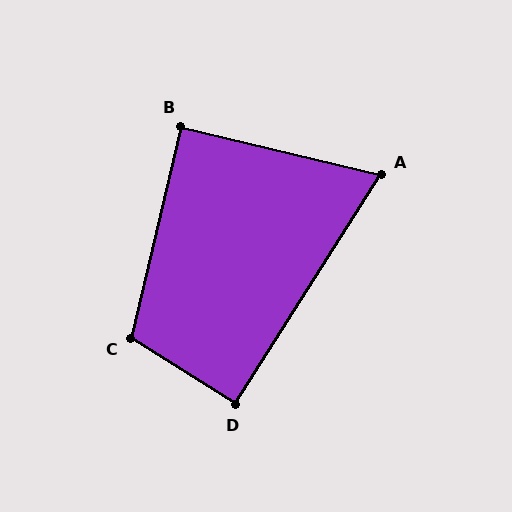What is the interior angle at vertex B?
Approximately 90 degrees (approximately right).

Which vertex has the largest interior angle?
C, at approximately 109 degrees.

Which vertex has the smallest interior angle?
A, at approximately 71 degrees.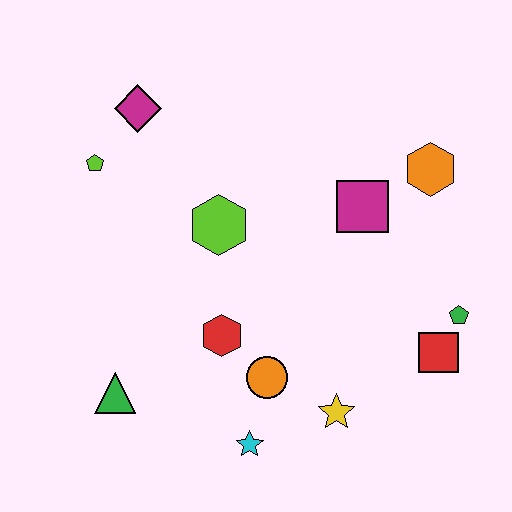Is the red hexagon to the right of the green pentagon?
No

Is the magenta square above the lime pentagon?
No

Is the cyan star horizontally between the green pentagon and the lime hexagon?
Yes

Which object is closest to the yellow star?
The orange circle is closest to the yellow star.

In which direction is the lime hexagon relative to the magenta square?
The lime hexagon is to the left of the magenta square.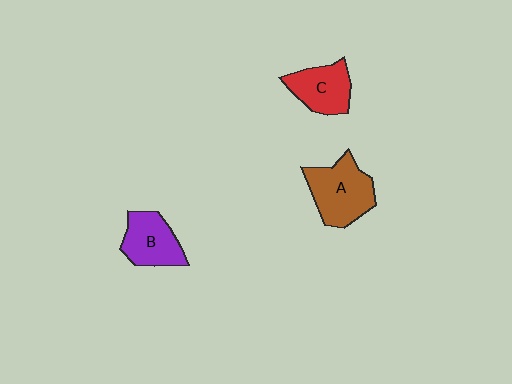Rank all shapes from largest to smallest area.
From largest to smallest: A (brown), B (purple), C (red).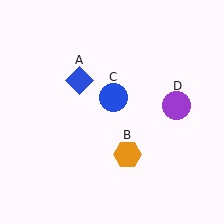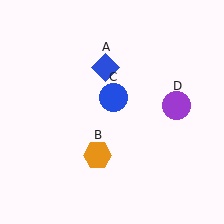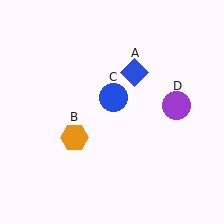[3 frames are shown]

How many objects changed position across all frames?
2 objects changed position: blue diamond (object A), orange hexagon (object B).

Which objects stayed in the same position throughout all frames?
Blue circle (object C) and purple circle (object D) remained stationary.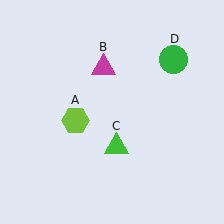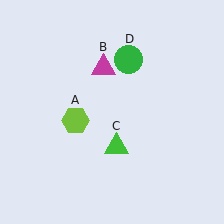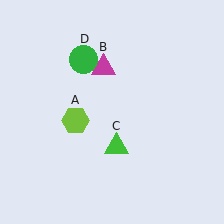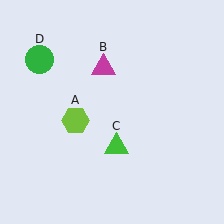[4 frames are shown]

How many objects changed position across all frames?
1 object changed position: green circle (object D).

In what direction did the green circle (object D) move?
The green circle (object D) moved left.